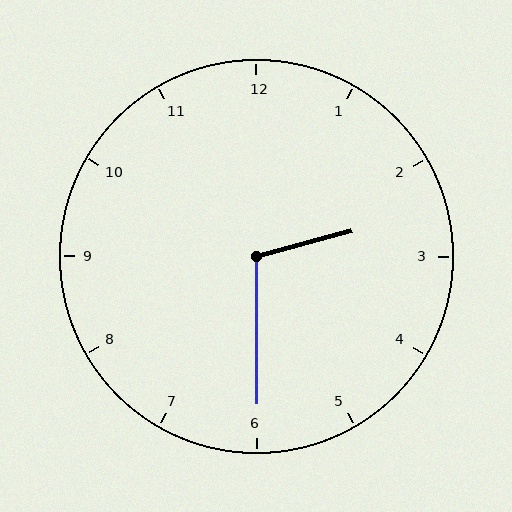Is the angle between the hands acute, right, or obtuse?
It is obtuse.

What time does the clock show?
2:30.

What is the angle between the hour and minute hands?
Approximately 105 degrees.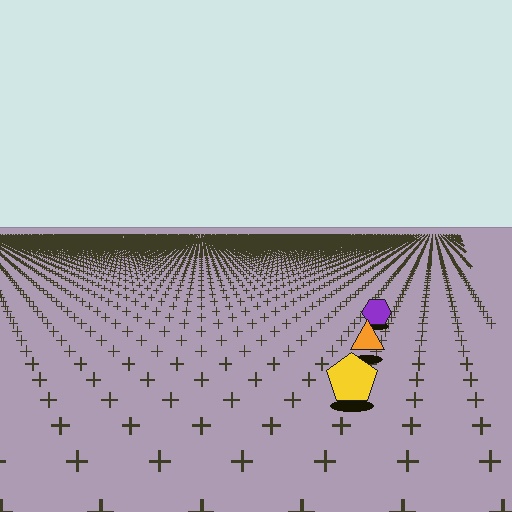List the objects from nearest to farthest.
From nearest to farthest: the yellow pentagon, the orange triangle, the purple hexagon.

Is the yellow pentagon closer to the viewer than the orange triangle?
Yes. The yellow pentagon is closer — you can tell from the texture gradient: the ground texture is coarser near it.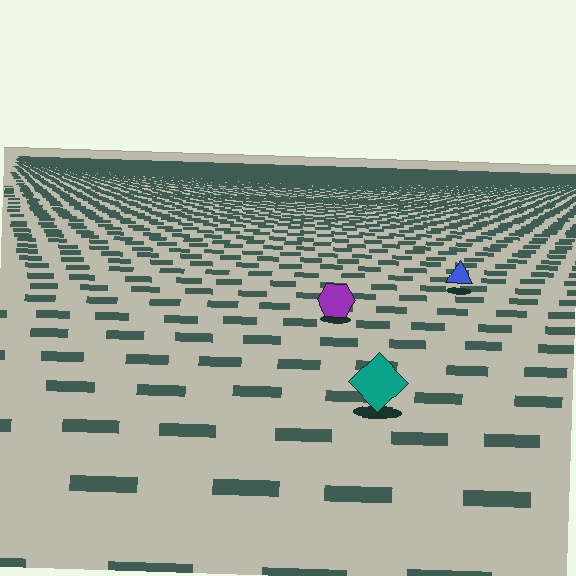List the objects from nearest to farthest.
From nearest to farthest: the teal diamond, the purple hexagon, the blue triangle.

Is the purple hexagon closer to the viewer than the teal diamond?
No. The teal diamond is closer — you can tell from the texture gradient: the ground texture is coarser near it.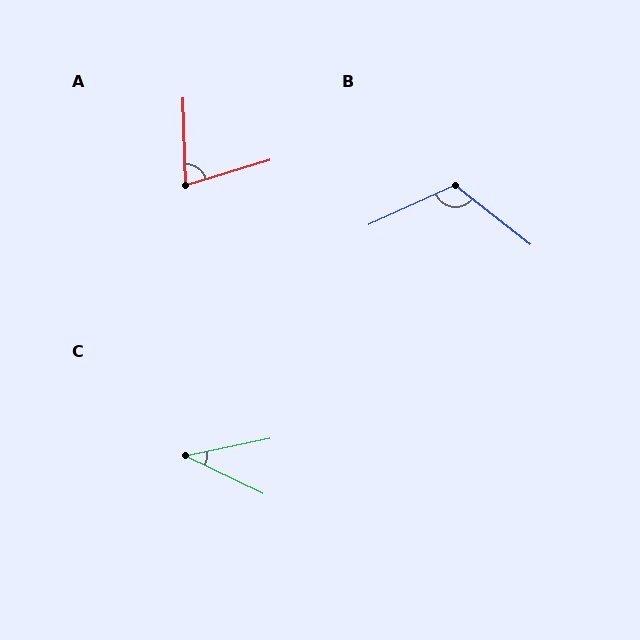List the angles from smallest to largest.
C (37°), A (75°), B (117°).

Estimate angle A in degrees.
Approximately 75 degrees.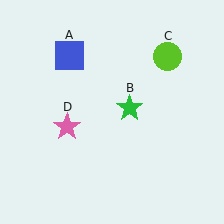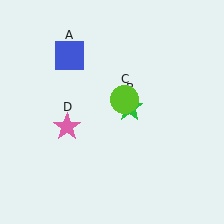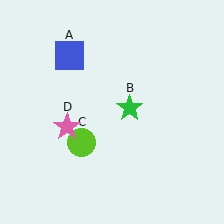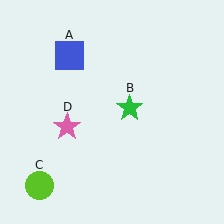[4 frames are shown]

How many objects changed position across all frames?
1 object changed position: lime circle (object C).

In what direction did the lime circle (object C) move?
The lime circle (object C) moved down and to the left.